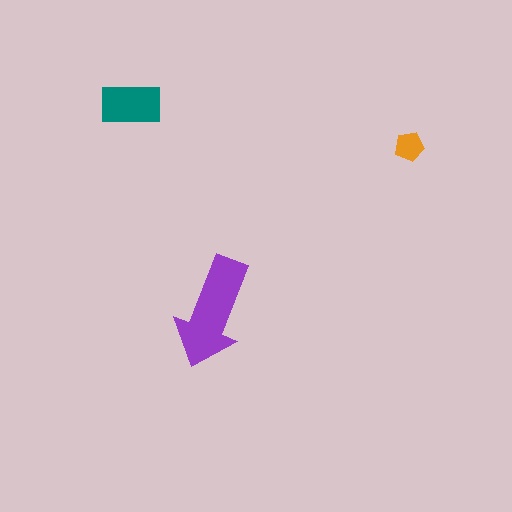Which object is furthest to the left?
The teal rectangle is leftmost.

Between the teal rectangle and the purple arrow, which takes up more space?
The purple arrow.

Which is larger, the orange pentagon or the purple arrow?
The purple arrow.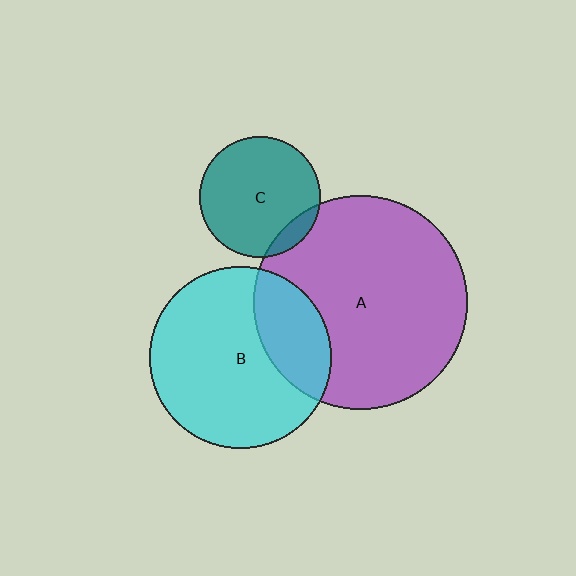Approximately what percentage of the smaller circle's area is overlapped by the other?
Approximately 25%.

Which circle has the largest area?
Circle A (purple).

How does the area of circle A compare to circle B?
Approximately 1.4 times.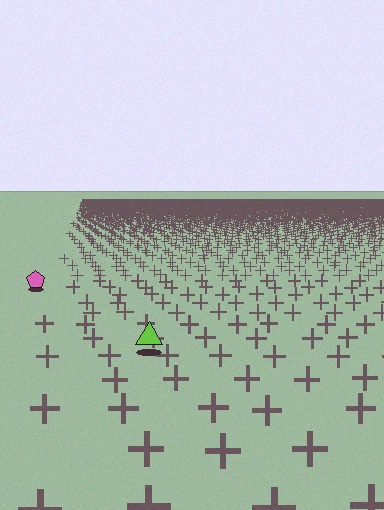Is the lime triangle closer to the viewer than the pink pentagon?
Yes. The lime triangle is closer — you can tell from the texture gradient: the ground texture is coarser near it.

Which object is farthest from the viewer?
The pink pentagon is farthest from the viewer. It appears smaller and the ground texture around it is denser.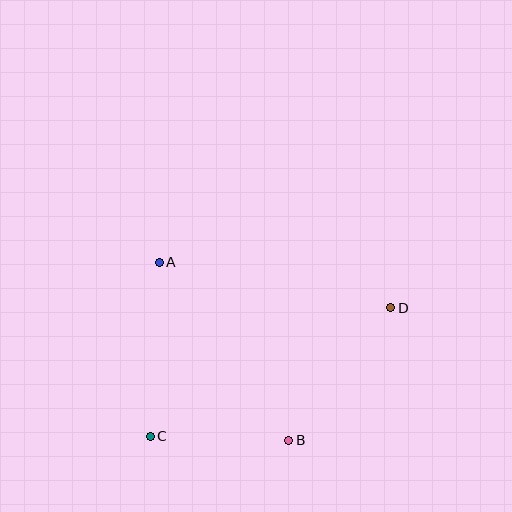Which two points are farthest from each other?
Points C and D are farthest from each other.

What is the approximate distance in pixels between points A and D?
The distance between A and D is approximately 236 pixels.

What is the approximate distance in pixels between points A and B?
The distance between A and B is approximately 220 pixels.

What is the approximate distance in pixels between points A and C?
The distance between A and C is approximately 174 pixels.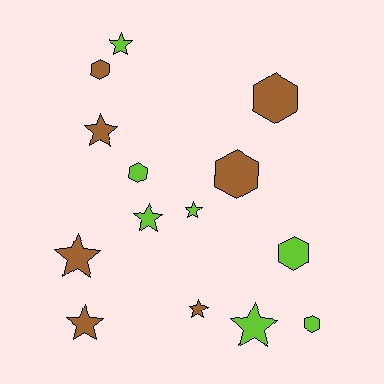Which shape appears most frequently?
Star, with 8 objects.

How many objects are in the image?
There are 14 objects.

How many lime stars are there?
There are 4 lime stars.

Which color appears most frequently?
Lime, with 7 objects.